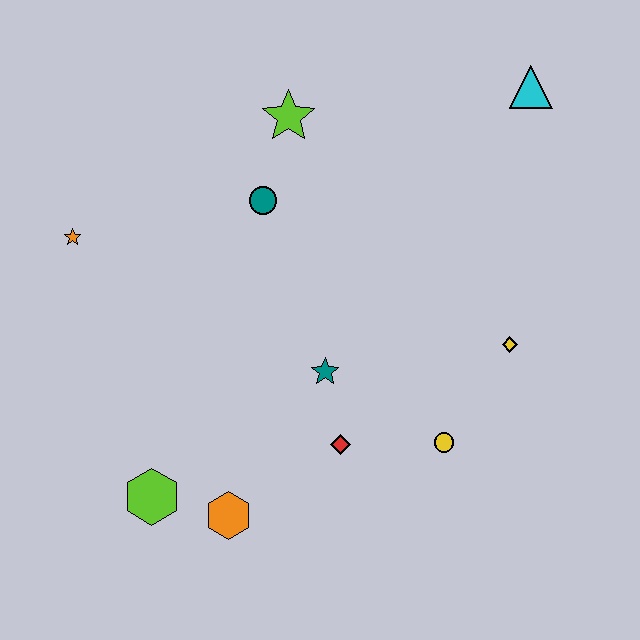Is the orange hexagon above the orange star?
No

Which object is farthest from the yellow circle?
The orange star is farthest from the yellow circle.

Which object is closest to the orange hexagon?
The lime hexagon is closest to the orange hexagon.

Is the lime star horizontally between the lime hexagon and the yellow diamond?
Yes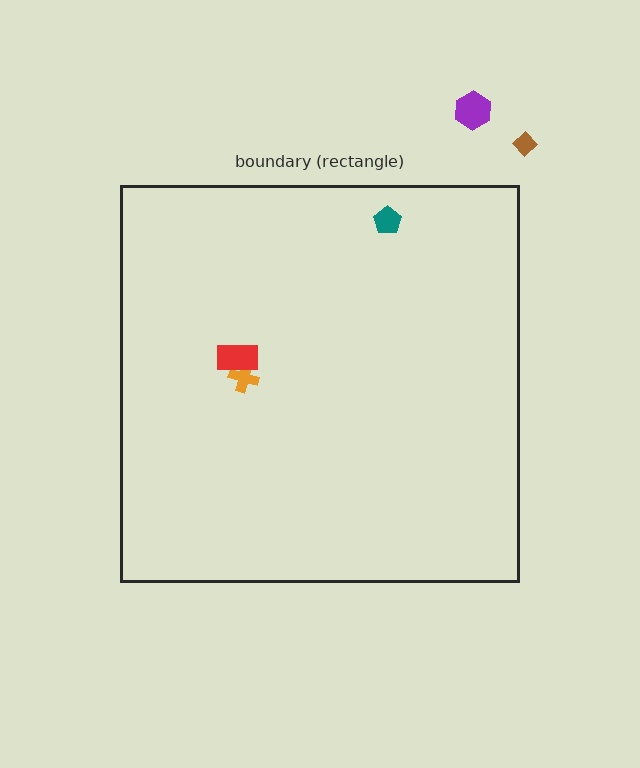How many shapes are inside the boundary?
3 inside, 2 outside.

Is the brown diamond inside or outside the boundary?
Outside.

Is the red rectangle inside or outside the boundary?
Inside.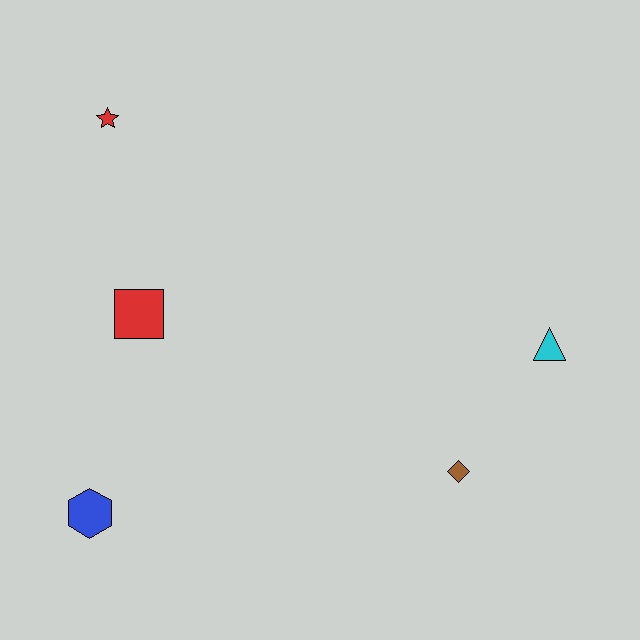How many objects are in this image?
There are 5 objects.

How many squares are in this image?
There is 1 square.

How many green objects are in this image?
There are no green objects.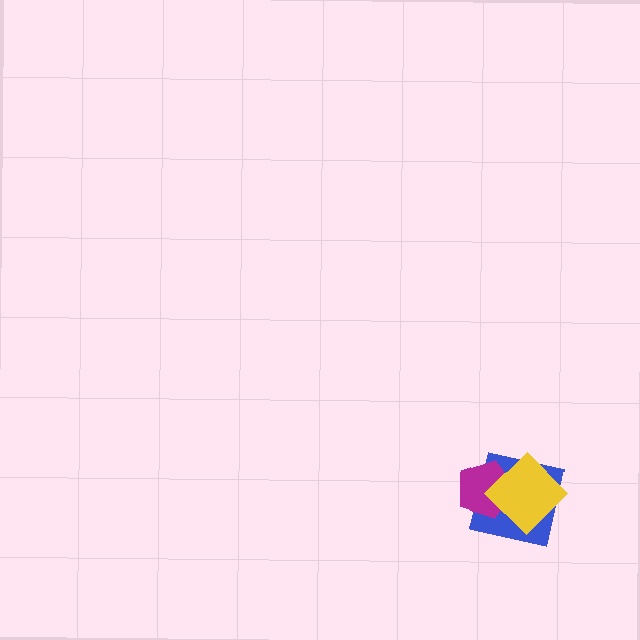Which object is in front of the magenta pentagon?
The yellow diamond is in front of the magenta pentagon.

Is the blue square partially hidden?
Yes, it is partially covered by another shape.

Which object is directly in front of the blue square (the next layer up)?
The magenta pentagon is directly in front of the blue square.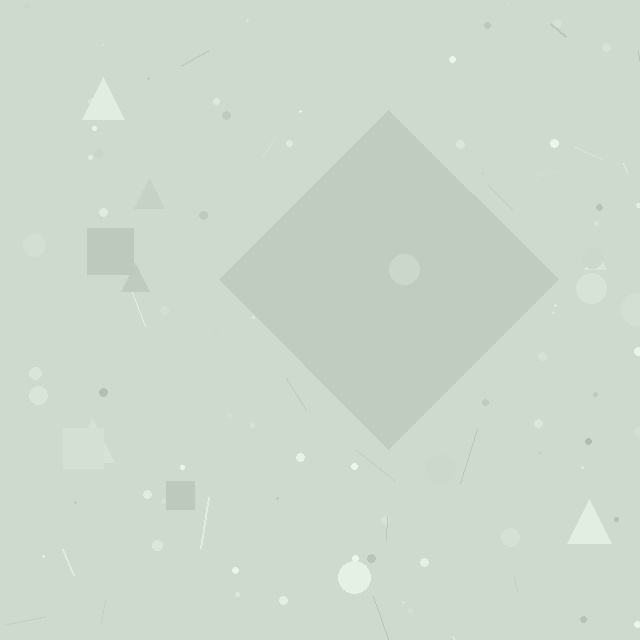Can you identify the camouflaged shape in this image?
The camouflaged shape is a diamond.